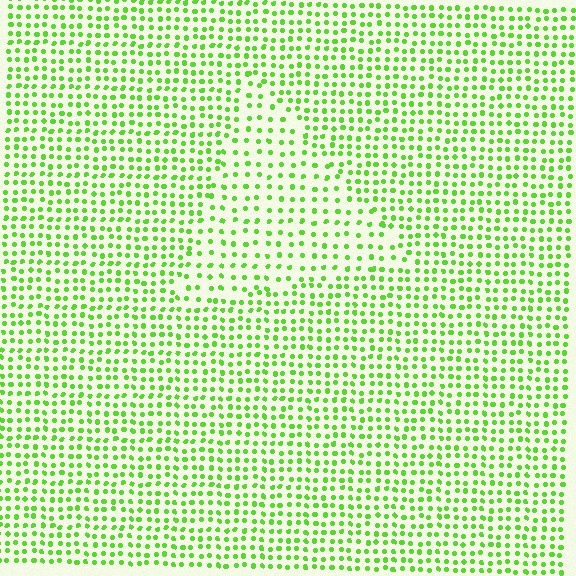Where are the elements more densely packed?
The elements are more densely packed outside the triangle boundary.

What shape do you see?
I see a triangle.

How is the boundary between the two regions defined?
The boundary is defined by a change in element density (approximately 1.7x ratio). All elements are the same color, size, and shape.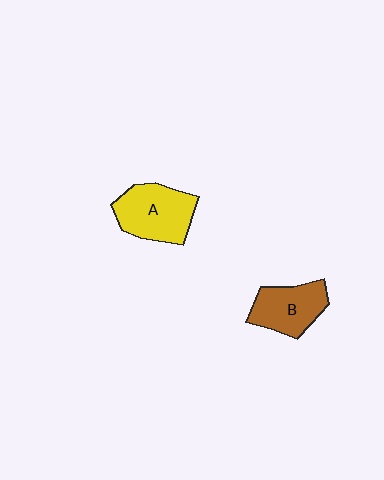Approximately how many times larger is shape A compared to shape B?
Approximately 1.2 times.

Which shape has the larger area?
Shape A (yellow).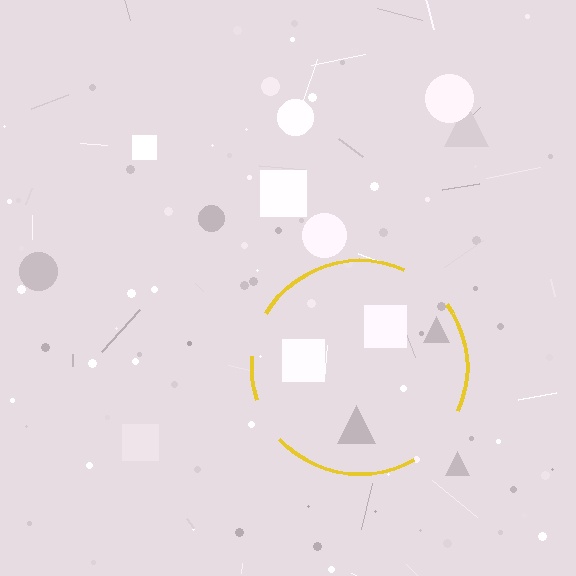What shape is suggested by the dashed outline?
The dashed outline suggests a circle.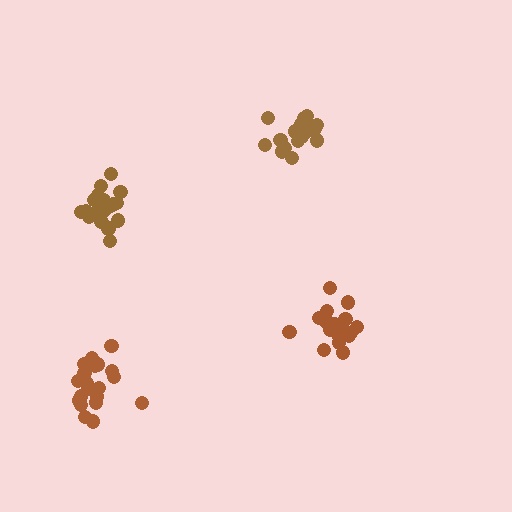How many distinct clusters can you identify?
There are 4 distinct clusters.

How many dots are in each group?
Group 1: 21 dots, Group 2: 21 dots, Group 3: 20 dots, Group 4: 21 dots (83 total).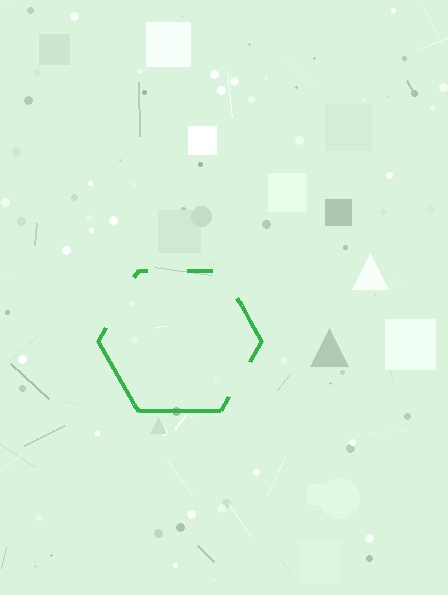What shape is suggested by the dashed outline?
The dashed outline suggests a hexagon.